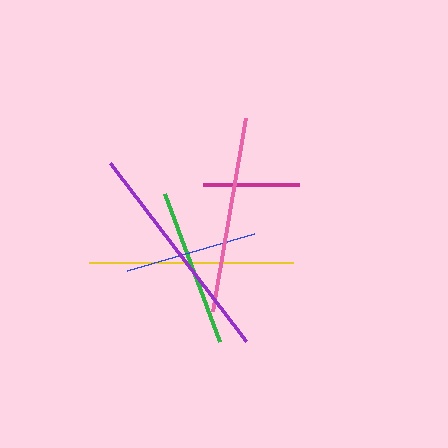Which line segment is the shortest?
The magenta line is the shortest at approximately 96 pixels.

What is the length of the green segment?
The green segment is approximately 158 pixels long.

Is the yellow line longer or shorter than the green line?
The yellow line is longer than the green line.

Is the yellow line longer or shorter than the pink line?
The yellow line is longer than the pink line.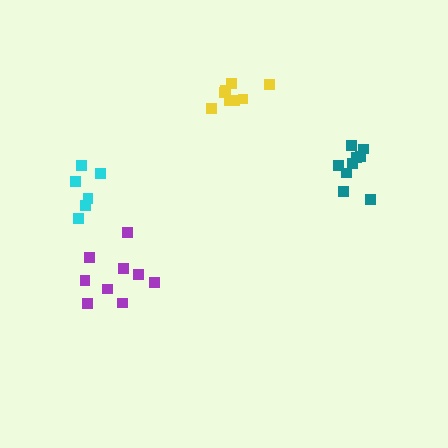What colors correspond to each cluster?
The clusters are colored: yellow, teal, purple, cyan.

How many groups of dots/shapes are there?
There are 4 groups.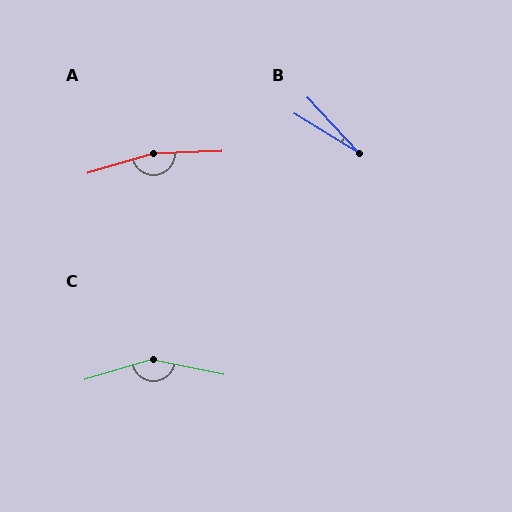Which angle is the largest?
A, at approximately 165 degrees.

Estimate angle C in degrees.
Approximately 151 degrees.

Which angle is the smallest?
B, at approximately 16 degrees.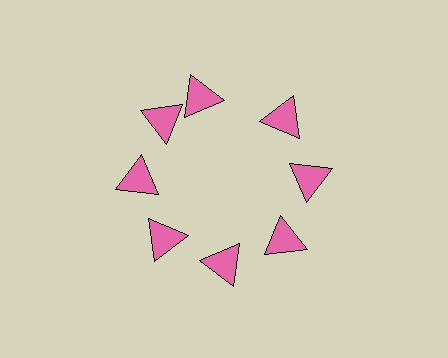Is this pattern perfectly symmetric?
No. The 8 pink triangles are arranged in a ring, but one element near the 12 o'clock position is rotated out of alignment along the ring, breaking the 8-fold rotational symmetry.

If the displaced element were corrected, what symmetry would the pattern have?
It would have 8-fold rotational symmetry — the pattern would map onto itself every 45 degrees.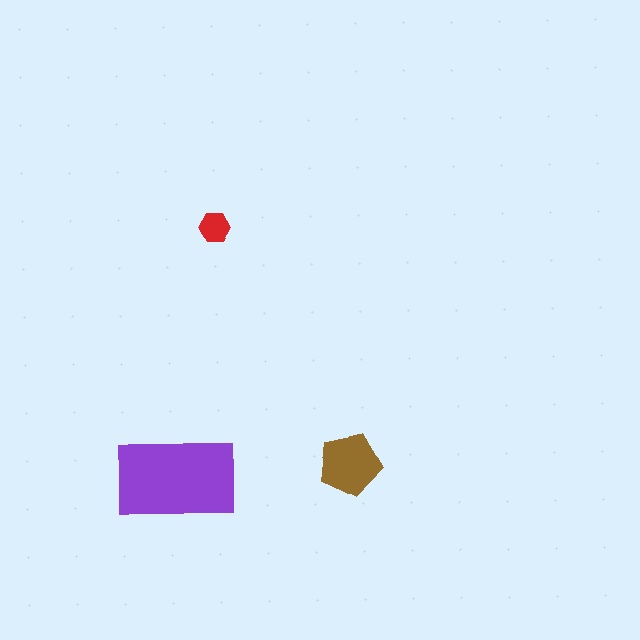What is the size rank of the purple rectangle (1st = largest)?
1st.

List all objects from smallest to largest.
The red hexagon, the brown pentagon, the purple rectangle.